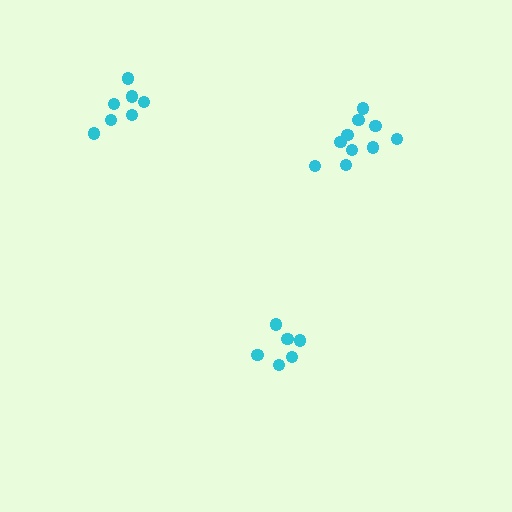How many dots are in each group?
Group 1: 7 dots, Group 2: 6 dots, Group 3: 10 dots (23 total).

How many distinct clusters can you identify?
There are 3 distinct clusters.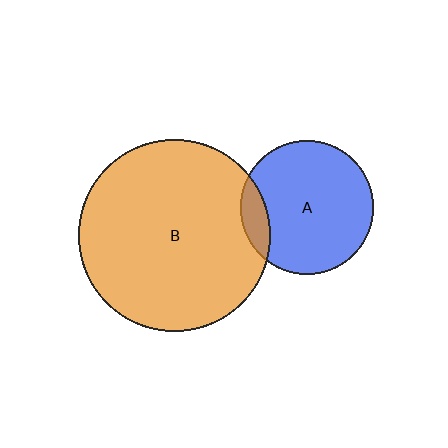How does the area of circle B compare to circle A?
Approximately 2.1 times.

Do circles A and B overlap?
Yes.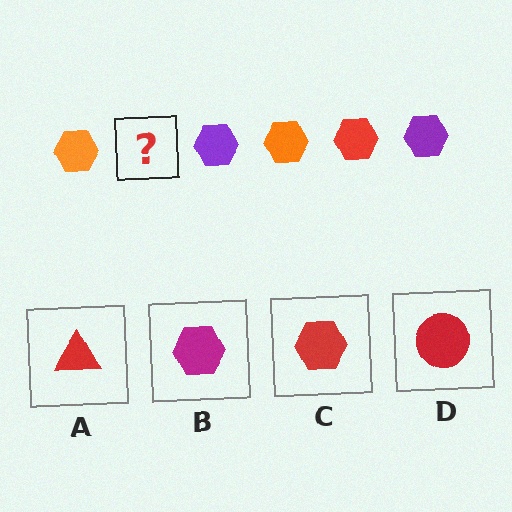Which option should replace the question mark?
Option C.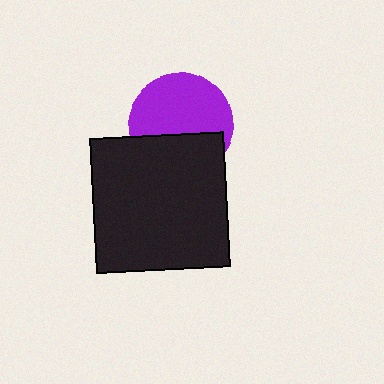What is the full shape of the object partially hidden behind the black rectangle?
The partially hidden object is a purple circle.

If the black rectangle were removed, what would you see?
You would see the complete purple circle.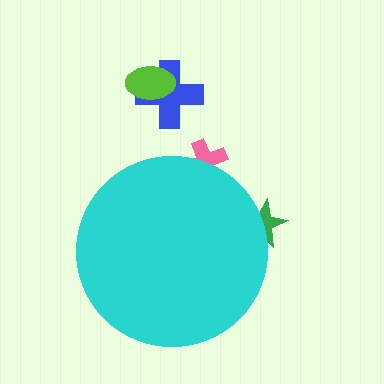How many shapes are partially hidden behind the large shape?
2 shapes are partially hidden.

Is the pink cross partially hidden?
Yes, the pink cross is partially hidden behind the cyan circle.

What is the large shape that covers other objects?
A cyan circle.